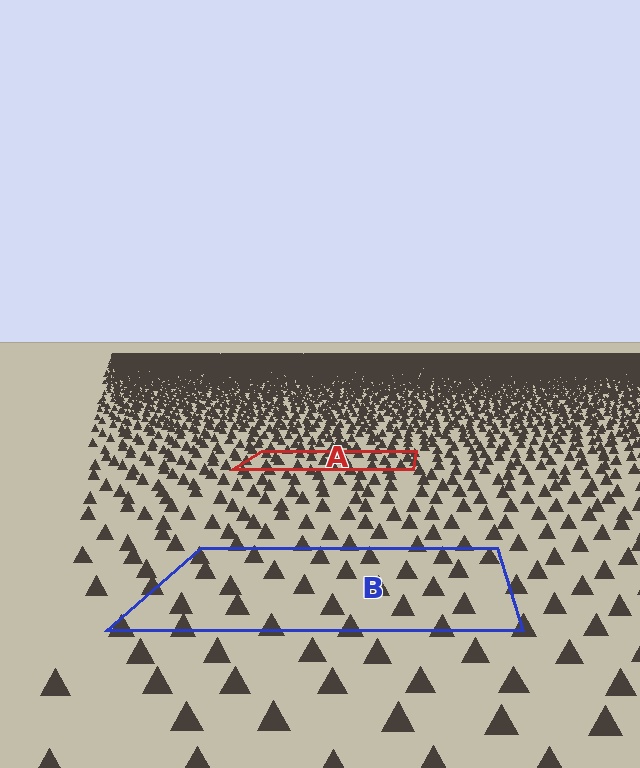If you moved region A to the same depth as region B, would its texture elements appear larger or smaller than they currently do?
They would appear larger. At a closer depth, the same texture elements are projected at a bigger on-screen size.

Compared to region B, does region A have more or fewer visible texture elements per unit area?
Region A has more texture elements per unit area — they are packed more densely because it is farther away.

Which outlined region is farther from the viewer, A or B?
Region A is farther from the viewer — the texture elements inside it appear smaller and more densely packed.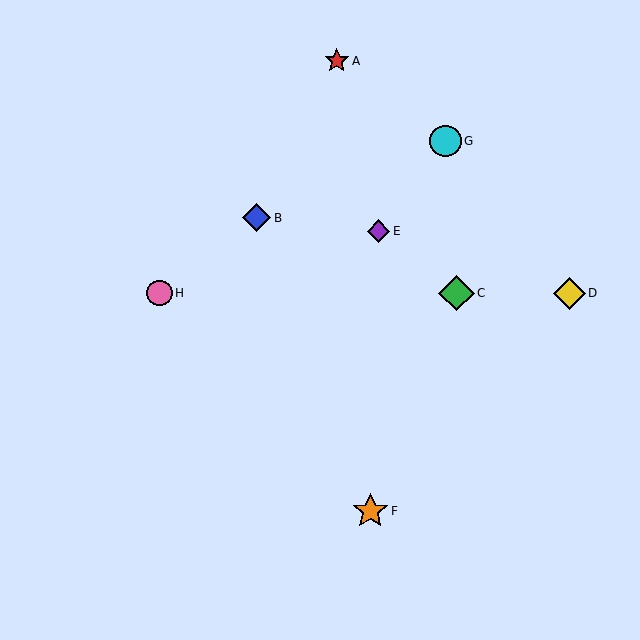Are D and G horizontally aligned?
No, D is at y≈293 and G is at y≈141.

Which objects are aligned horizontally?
Objects C, D, H are aligned horizontally.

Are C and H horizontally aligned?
Yes, both are at y≈293.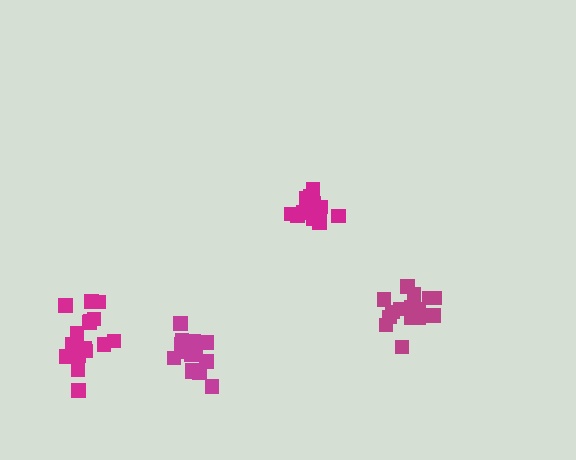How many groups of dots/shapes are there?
There are 4 groups.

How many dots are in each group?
Group 1: 17 dots, Group 2: 17 dots, Group 3: 16 dots, Group 4: 14 dots (64 total).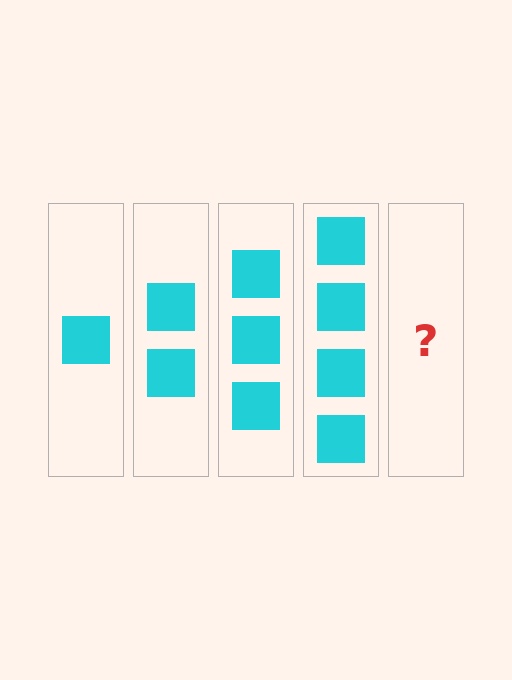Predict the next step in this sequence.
The next step is 5 squares.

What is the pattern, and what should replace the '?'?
The pattern is that each step adds one more square. The '?' should be 5 squares.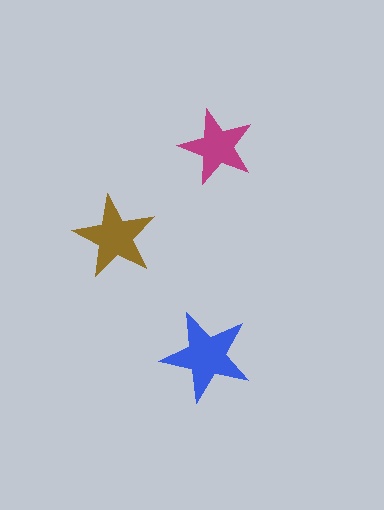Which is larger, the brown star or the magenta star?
The brown one.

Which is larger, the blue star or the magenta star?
The blue one.